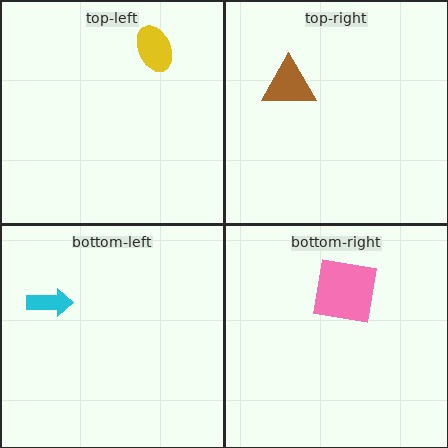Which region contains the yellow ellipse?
The top-left region.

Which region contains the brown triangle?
The top-right region.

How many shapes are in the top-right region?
1.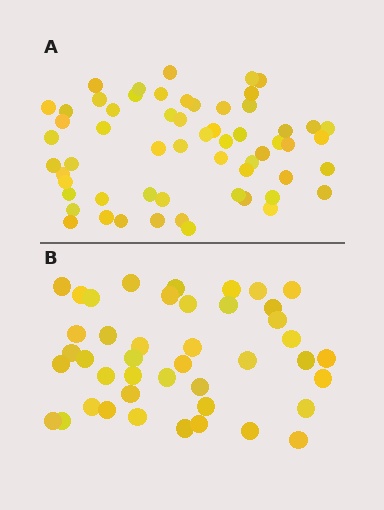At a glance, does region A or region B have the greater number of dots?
Region A (the top region) has more dots.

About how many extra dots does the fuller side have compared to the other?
Region A has approximately 15 more dots than region B.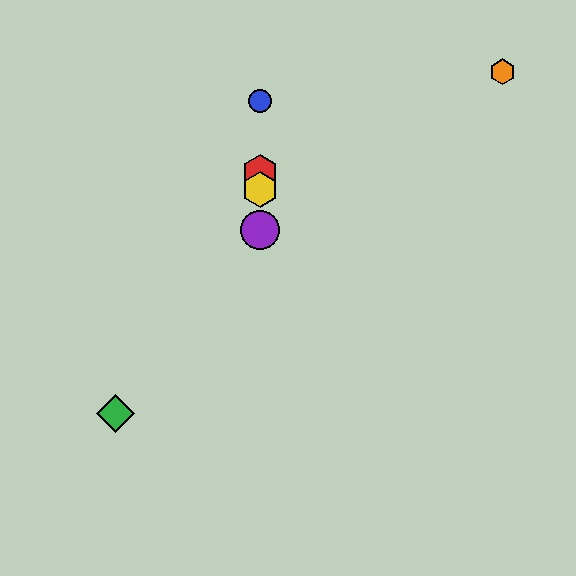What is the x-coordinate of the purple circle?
The purple circle is at x≈260.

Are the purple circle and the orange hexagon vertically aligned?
No, the purple circle is at x≈260 and the orange hexagon is at x≈503.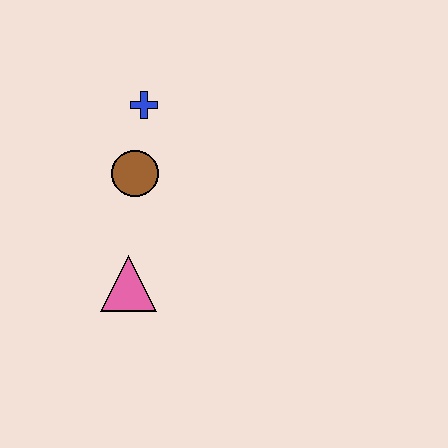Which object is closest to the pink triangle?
The brown circle is closest to the pink triangle.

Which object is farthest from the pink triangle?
The blue cross is farthest from the pink triangle.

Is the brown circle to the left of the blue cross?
Yes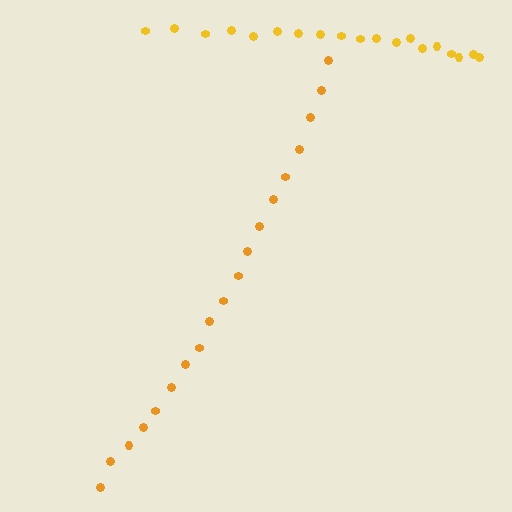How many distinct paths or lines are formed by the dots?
There are 2 distinct paths.